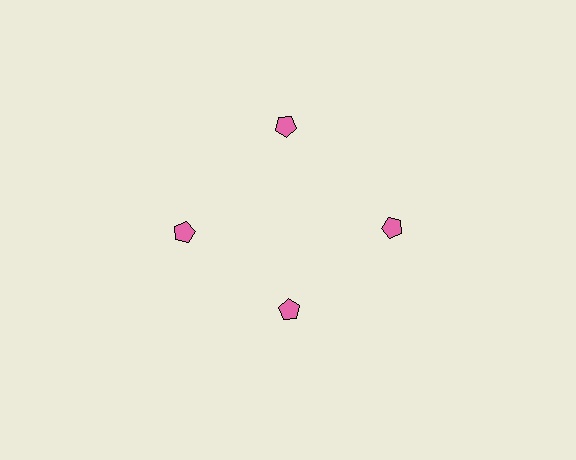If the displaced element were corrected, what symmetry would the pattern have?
It would have 4-fold rotational symmetry — the pattern would map onto itself every 90 degrees.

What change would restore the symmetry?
The symmetry would be restored by moving it outward, back onto the ring so that all 4 pentagons sit at equal angles and equal distance from the center.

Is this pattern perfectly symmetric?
No. The 4 pink pentagons are arranged in a ring, but one element near the 6 o'clock position is pulled inward toward the center, breaking the 4-fold rotational symmetry.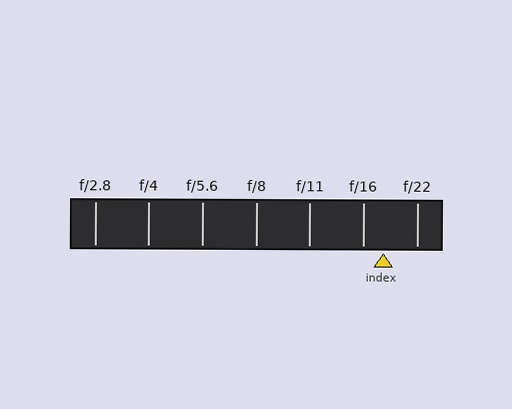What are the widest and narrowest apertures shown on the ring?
The widest aperture shown is f/2.8 and the narrowest is f/22.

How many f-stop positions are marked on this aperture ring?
There are 7 f-stop positions marked.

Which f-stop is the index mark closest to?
The index mark is closest to f/16.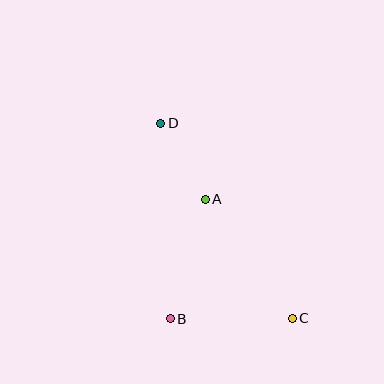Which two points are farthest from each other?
Points C and D are farthest from each other.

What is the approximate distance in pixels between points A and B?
The distance between A and B is approximately 124 pixels.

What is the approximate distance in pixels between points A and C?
The distance between A and C is approximately 147 pixels.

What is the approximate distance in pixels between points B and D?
The distance between B and D is approximately 196 pixels.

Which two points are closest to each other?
Points A and D are closest to each other.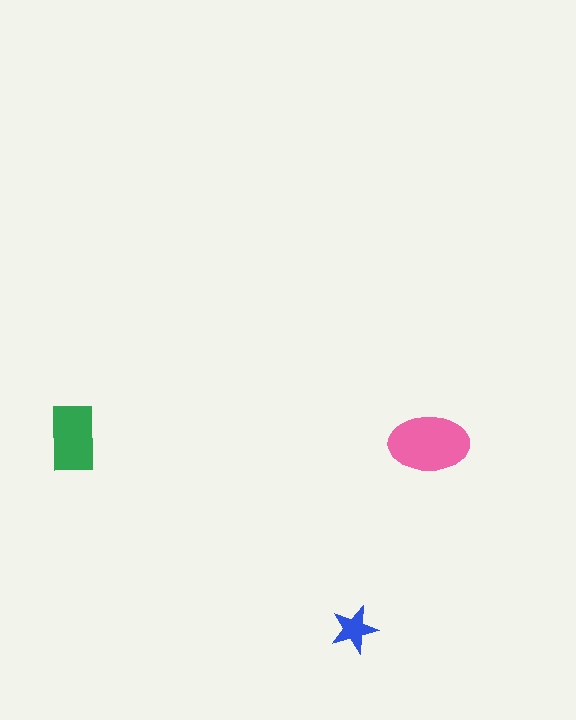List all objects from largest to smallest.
The pink ellipse, the green rectangle, the blue star.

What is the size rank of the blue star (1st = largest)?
3rd.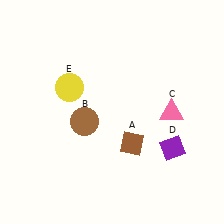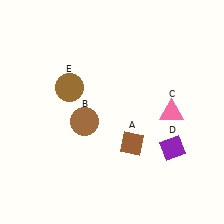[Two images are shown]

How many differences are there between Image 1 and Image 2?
There is 1 difference between the two images.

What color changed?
The circle (E) changed from yellow in Image 1 to brown in Image 2.